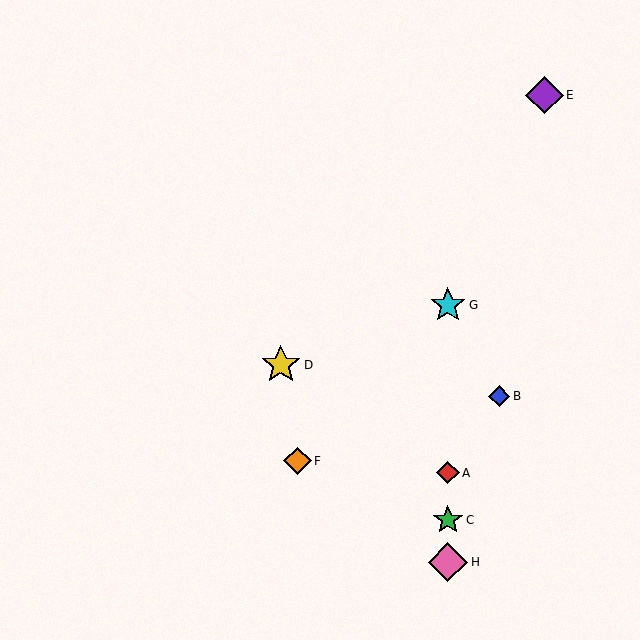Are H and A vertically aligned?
Yes, both are at x≈448.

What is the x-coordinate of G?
Object G is at x≈448.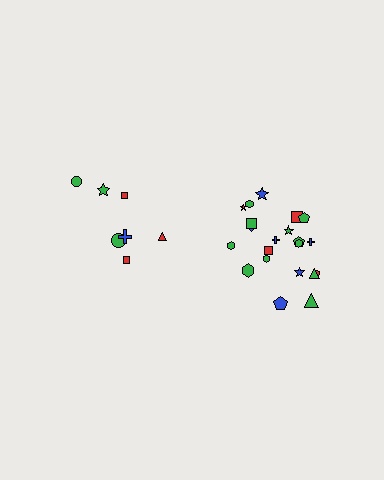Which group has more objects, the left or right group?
The right group.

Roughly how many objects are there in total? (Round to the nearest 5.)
Roughly 30 objects in total.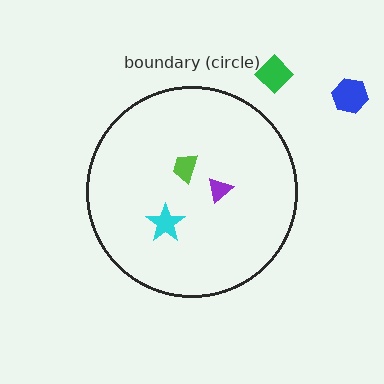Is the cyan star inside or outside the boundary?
Inside.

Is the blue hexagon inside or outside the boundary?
Outside.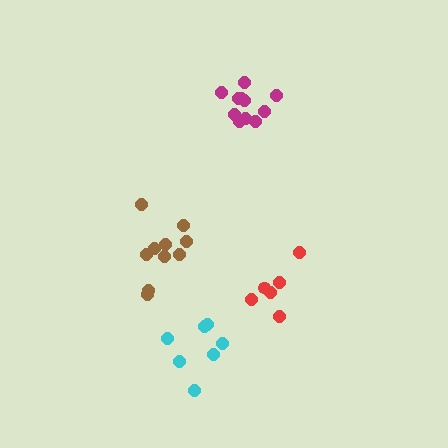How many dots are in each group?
Group 1: 11 dots, Group 2: 10 dots, Group 3: 6 dots, Group 4: 7 dots (34 total).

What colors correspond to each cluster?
The clusters are colored: magenta, brown, red, cyan.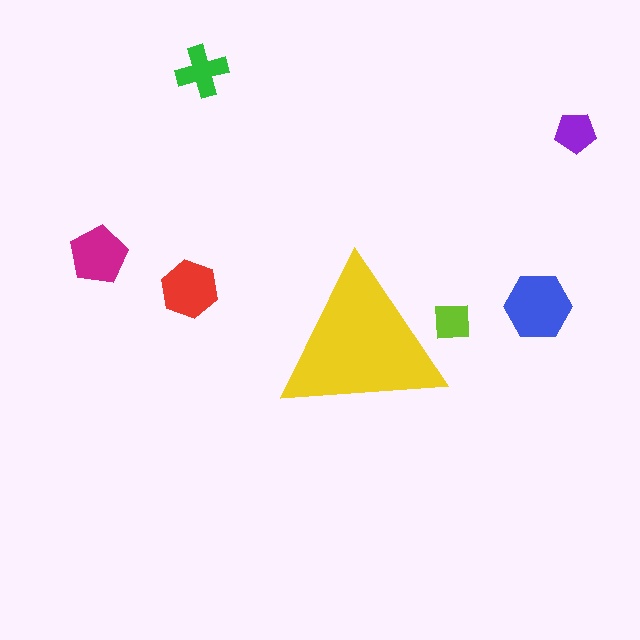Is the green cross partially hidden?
No, the green cross is fully visible.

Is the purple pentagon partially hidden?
No, the purple pentagon is fully visible.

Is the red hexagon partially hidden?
No, the red hexagon is fully visible.